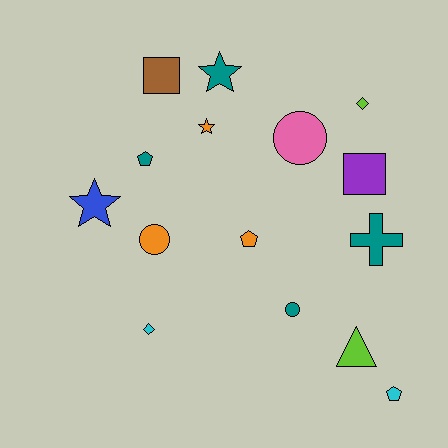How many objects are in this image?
There are 15 objects.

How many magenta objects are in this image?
There are no magenta objects.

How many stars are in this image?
There are 3 stars.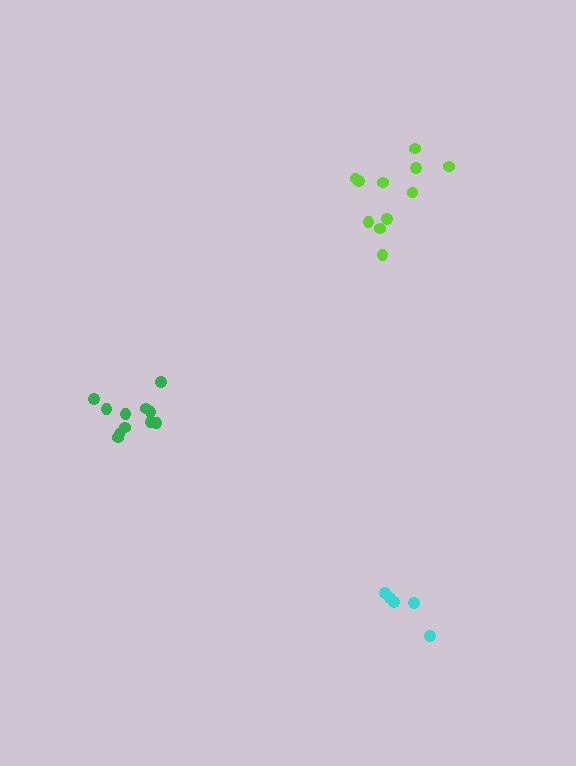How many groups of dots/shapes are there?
There are 3 groups.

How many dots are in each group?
Group 1: 5 dots, Group 2: 11 dots, Group 3: 11 dots (27 total).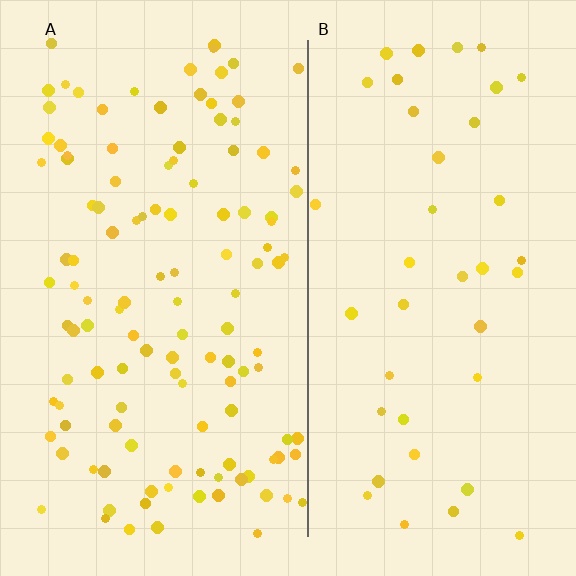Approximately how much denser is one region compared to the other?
Approximately 3.0× — region A over region B.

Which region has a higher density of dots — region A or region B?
A (the left).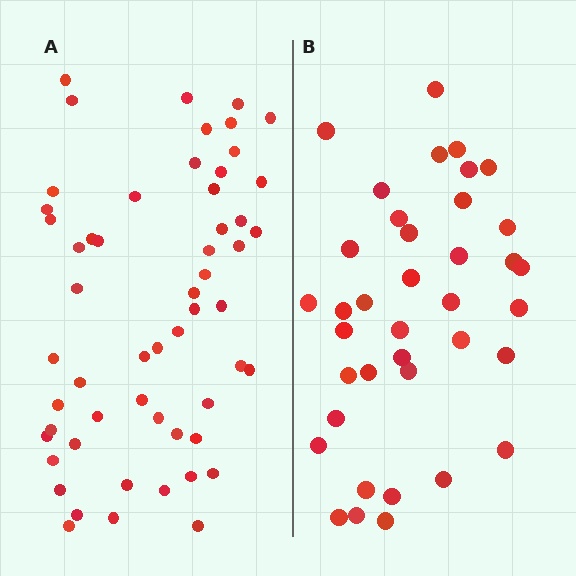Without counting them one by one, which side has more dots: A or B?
Region A (the left region) has more dots.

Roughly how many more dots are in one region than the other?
Region A has approximately 20 more dots than region B.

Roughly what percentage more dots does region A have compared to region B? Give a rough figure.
About 45% more.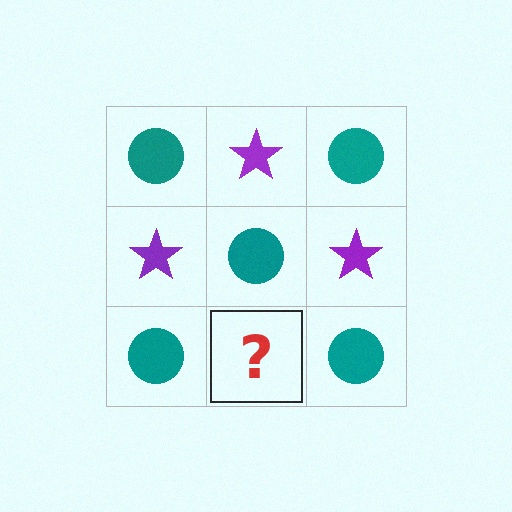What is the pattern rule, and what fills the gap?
The rule is that it alternates teal circle and purple star in a checkerboard pattern. The gap should be filled with a purple star.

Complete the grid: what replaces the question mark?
The question mark should be replaced with a purple star.